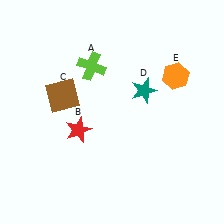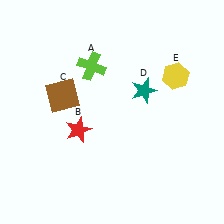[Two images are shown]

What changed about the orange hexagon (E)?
In Image 1, E is orange. In Image 2, it changed to yellow.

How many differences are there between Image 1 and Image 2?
There is 1 difference between the two images.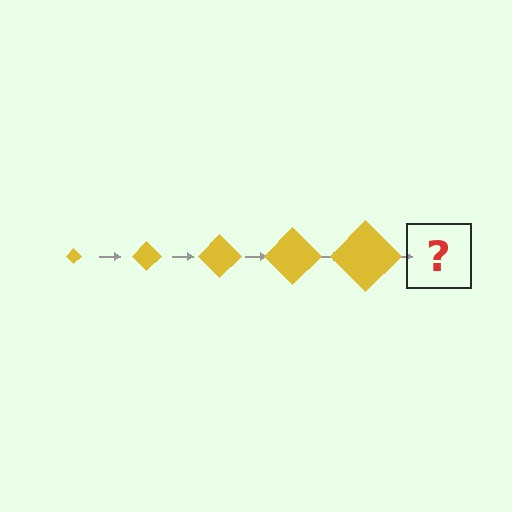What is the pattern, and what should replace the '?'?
The pattern is that the diamond gets progressively larger each step. The '?' should be a yellow diamond, larger than the previous one.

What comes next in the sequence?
The next element should be a yellow diamond, larger than the previous one.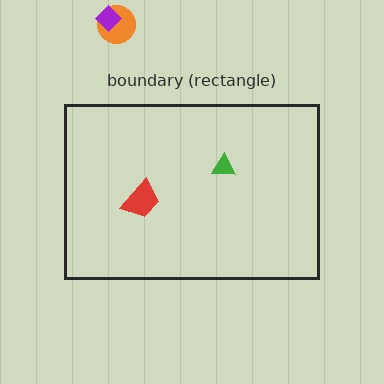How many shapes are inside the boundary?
2 inside, 2 outside.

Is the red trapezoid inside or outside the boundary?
Inside.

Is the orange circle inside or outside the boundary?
Outside.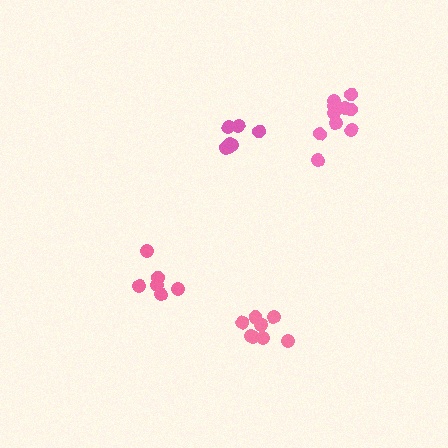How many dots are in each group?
Group 1: 8 dots, Group 2: 10 dots, Group 3: 9 dots, Group 4: 6 dots (33 total).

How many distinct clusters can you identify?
There are 4 distinct clusters.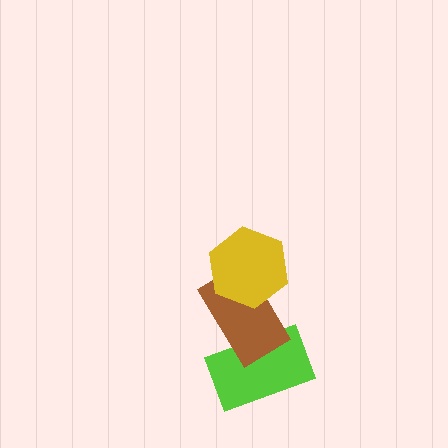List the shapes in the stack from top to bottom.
From top to bottom: the yellow hexagon, the brown rectangle, the lime rectangle.